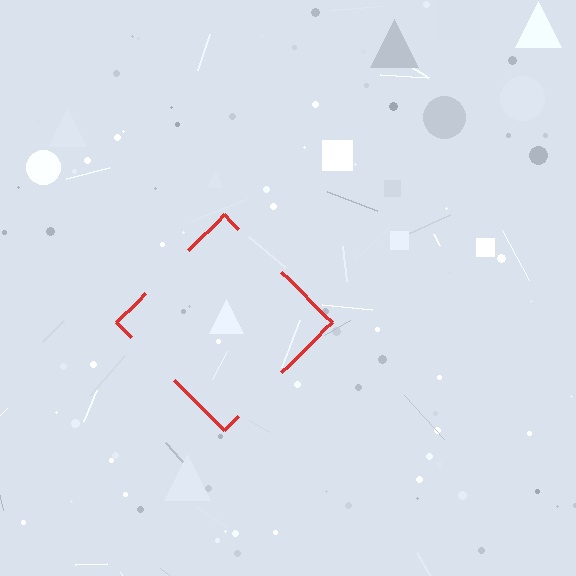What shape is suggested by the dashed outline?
The dashed outline suggests a diamond.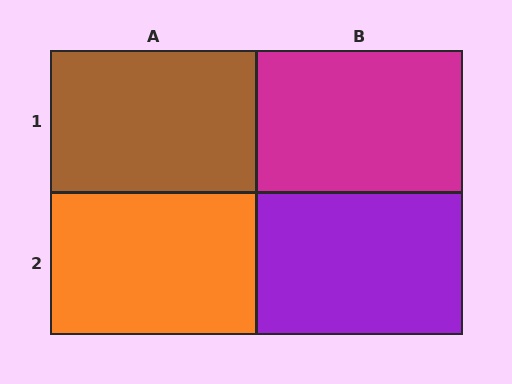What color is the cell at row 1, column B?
Magenta.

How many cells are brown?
1 cell is brown.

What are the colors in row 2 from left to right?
Orange, purple.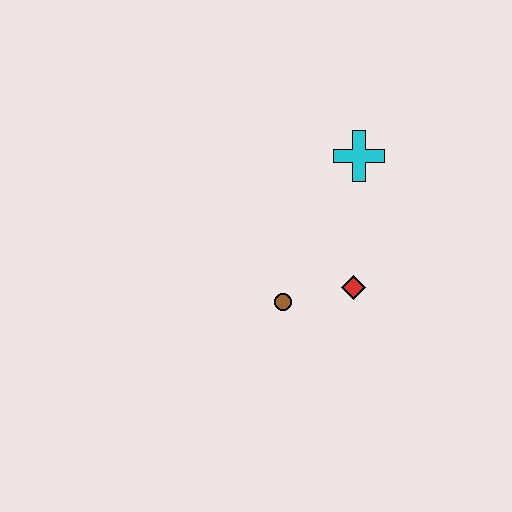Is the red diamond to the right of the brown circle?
Yes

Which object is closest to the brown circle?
The red diamond is closest to the brown circle.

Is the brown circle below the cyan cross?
Yes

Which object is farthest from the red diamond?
The cyan cross is farthest from the red diamond.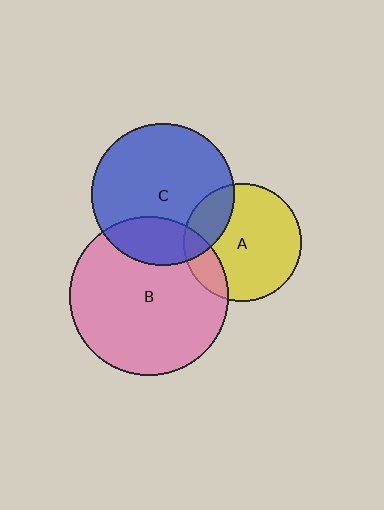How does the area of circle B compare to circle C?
Approximately 1.2 times.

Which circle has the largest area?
Circle B (pink).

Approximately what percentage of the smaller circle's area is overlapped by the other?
Approximately 15%.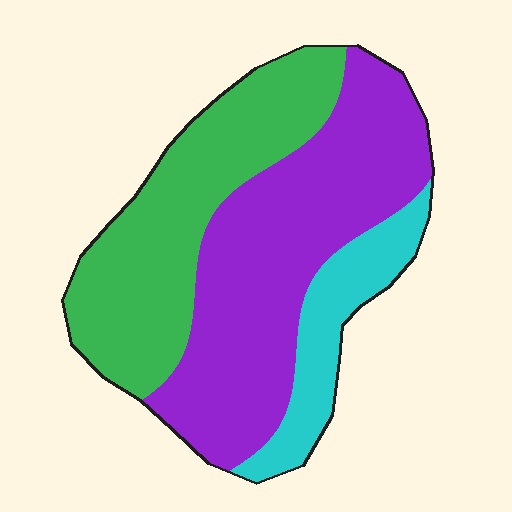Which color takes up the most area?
Purple, at roughly 50%.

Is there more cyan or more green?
Green.